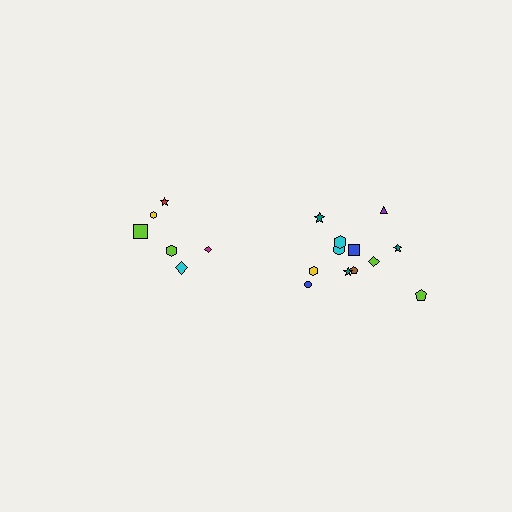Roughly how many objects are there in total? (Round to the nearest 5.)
Roughly 20 objects in total.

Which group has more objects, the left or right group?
The right group.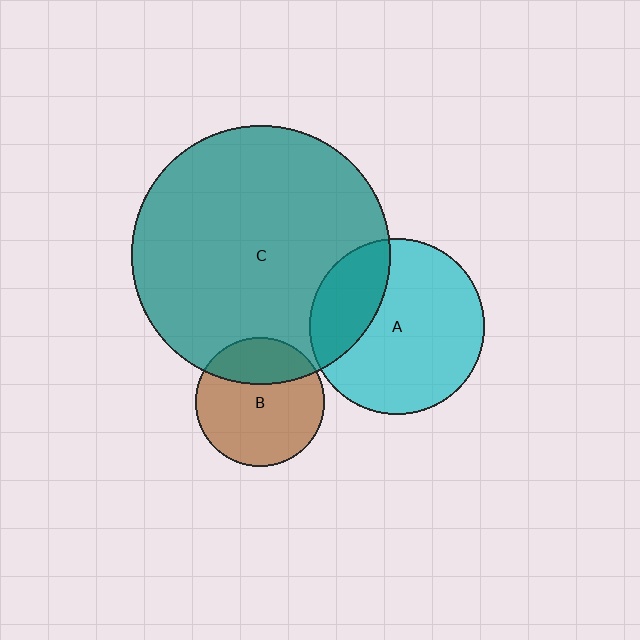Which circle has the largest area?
Circle C (teal).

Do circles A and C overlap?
Yes.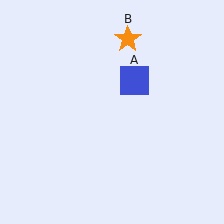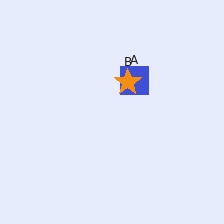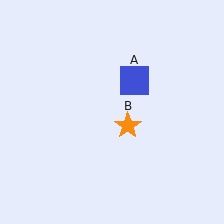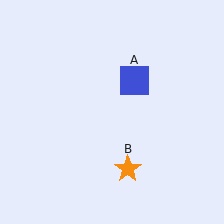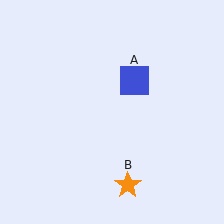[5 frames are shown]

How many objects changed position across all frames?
1 object changed position: orange star (object B).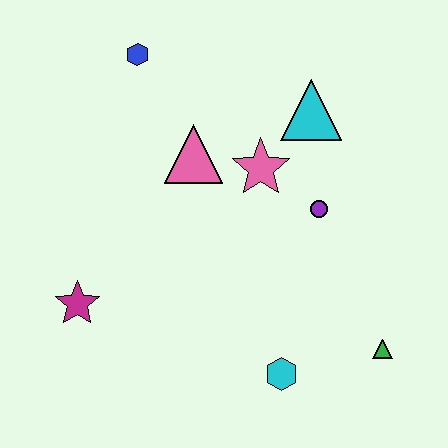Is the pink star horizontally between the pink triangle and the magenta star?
No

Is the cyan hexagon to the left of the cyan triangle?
Yes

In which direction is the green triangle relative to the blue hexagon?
The green triangle is below the blue hexagon.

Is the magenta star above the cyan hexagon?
Yes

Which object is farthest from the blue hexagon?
The green triangle is farthest from the blue hexagon.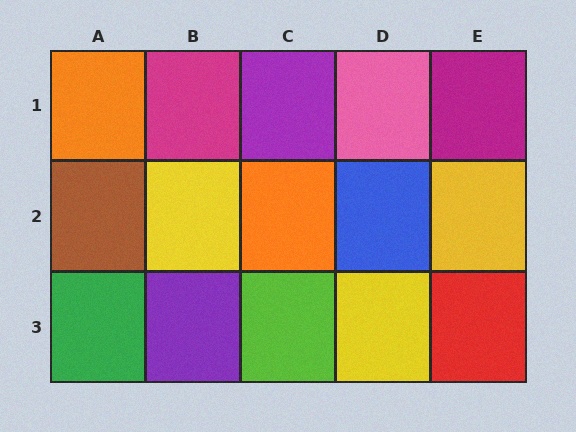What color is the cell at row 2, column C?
Orange.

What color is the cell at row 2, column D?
Blue.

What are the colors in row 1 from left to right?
Orange, magenta, purple, pink, magenta.